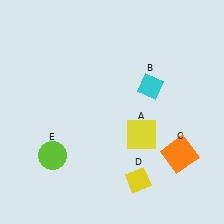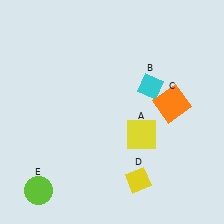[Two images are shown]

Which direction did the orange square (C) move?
The orange square (C) moved up.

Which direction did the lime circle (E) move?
The lime circle (E) moved down.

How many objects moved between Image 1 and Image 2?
2 objects moved between the two images.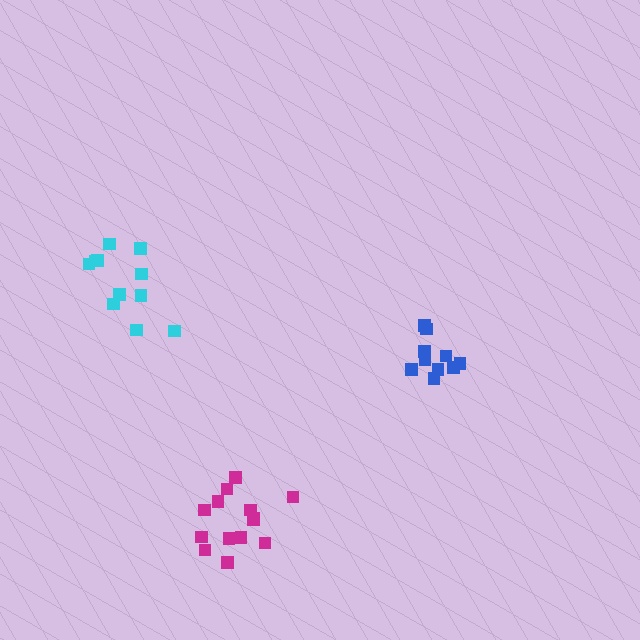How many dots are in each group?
Group 1: 10 dots, Group 2: 11 dots, Group 3: 14 dots (35 total).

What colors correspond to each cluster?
The clusters are colored: blue, cyan, magenta.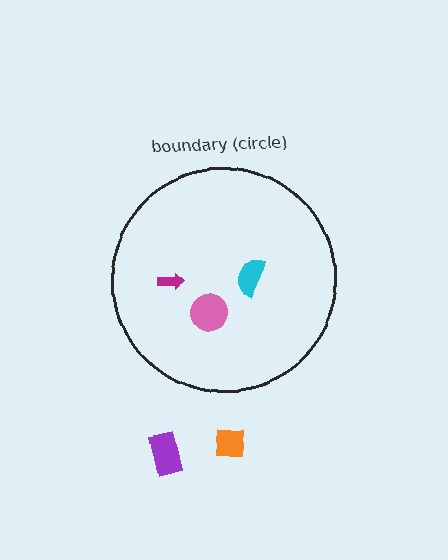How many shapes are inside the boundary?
3 inside, 2 outside.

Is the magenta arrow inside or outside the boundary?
Inside.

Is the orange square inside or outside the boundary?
Outside.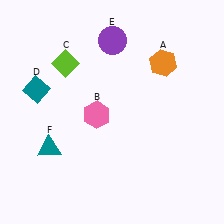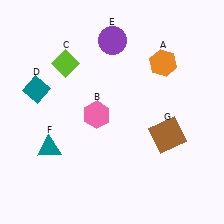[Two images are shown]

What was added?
A brown square (G) was added in Image 2.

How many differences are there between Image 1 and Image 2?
There is 1 difference between the two images.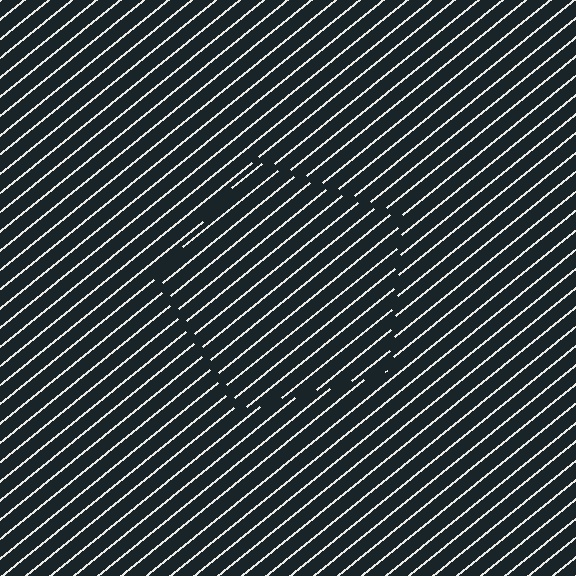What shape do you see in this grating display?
An illusory pentagon. The interior of the shape contains the same grating, shifted by half a period — the contour is defined by the phase discontinuity where line-ends from the inner and outer gratings abut.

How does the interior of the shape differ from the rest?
The interior of the shape contains the same grating, shifted by half a period — the contour is defined by the phase discontinuity where line-ends from the inner and outer gratings abut.